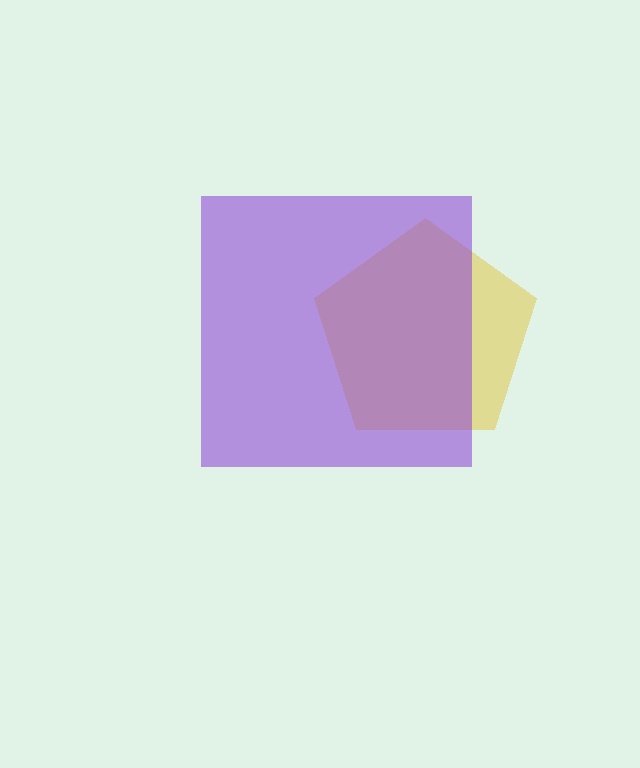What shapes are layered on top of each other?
The layered shapes are: a yellow pentagon, a purple square.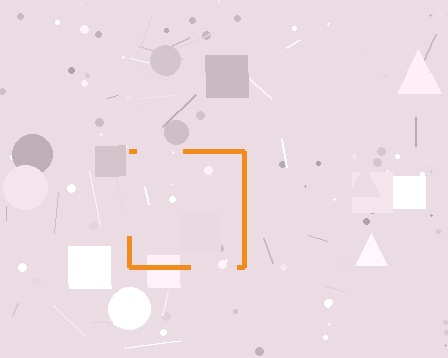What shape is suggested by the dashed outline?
The dashed outline suggests a square.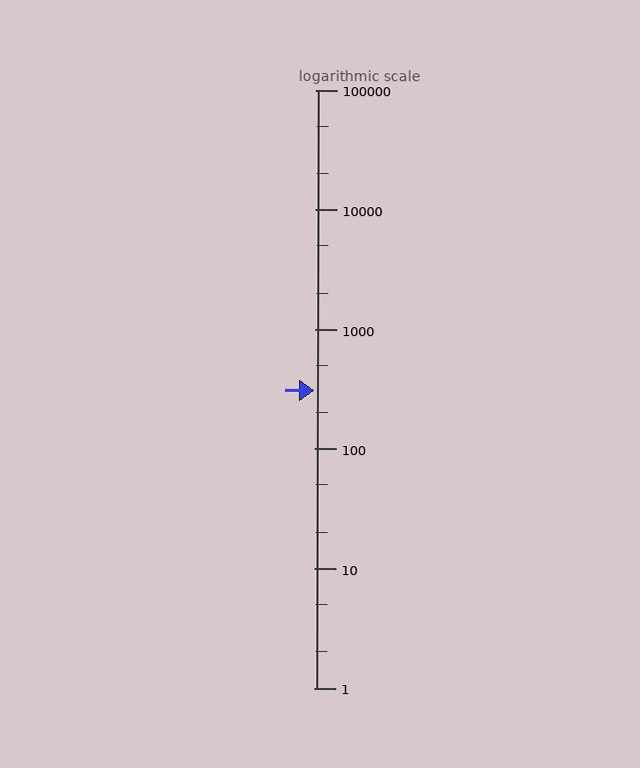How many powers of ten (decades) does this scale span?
The scale spans 5 decades, from 1 to 100000.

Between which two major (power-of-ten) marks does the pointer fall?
The pointer is between 100 and 1000.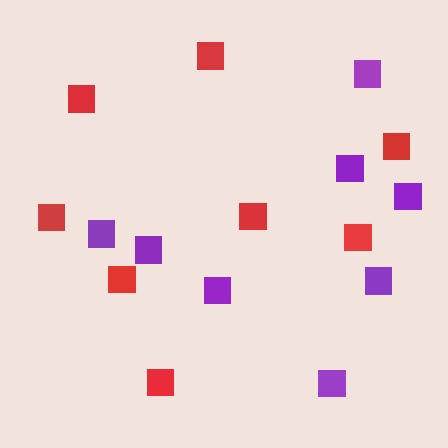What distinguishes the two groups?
There are 2 groups: one group of red squares (8) and one group of purple squares (8).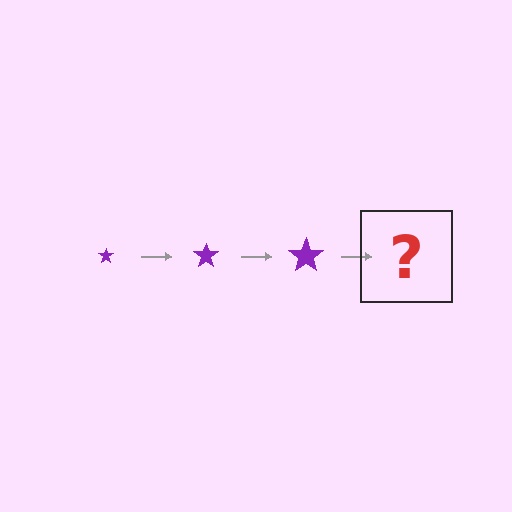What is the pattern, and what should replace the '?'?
The pattern is that the star gets progressively larger each step. The '?' should be a purple star, larger than the previous one.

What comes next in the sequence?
The next element should be a purple star, larger than the previous one.